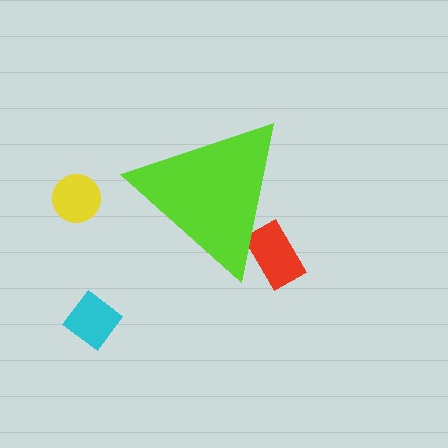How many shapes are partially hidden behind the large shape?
1 shape is partially hidden.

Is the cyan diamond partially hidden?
No, the cyan diamond is fully visible.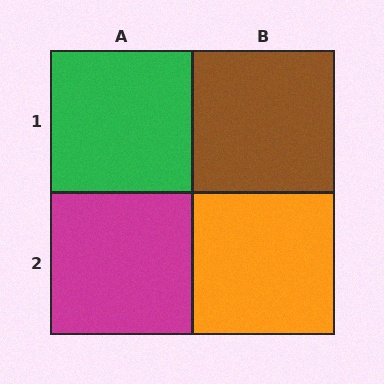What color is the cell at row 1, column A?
Green.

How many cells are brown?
1 cell is brown.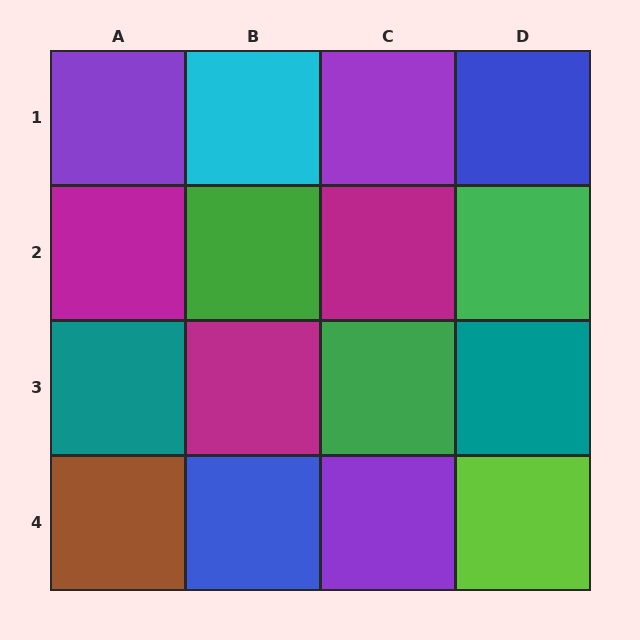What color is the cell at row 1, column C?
Purple.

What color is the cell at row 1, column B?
Cyan.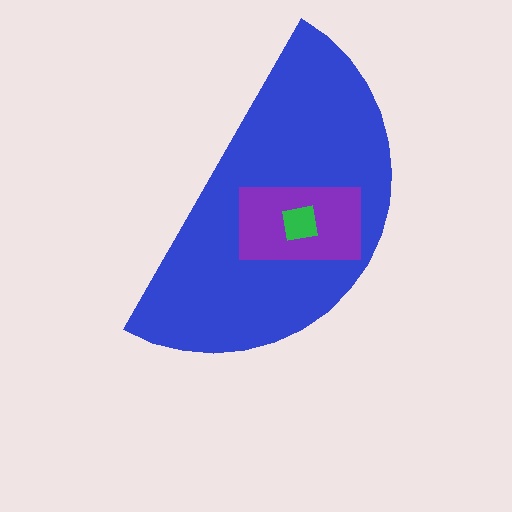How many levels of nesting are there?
3.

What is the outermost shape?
The blue semicircle.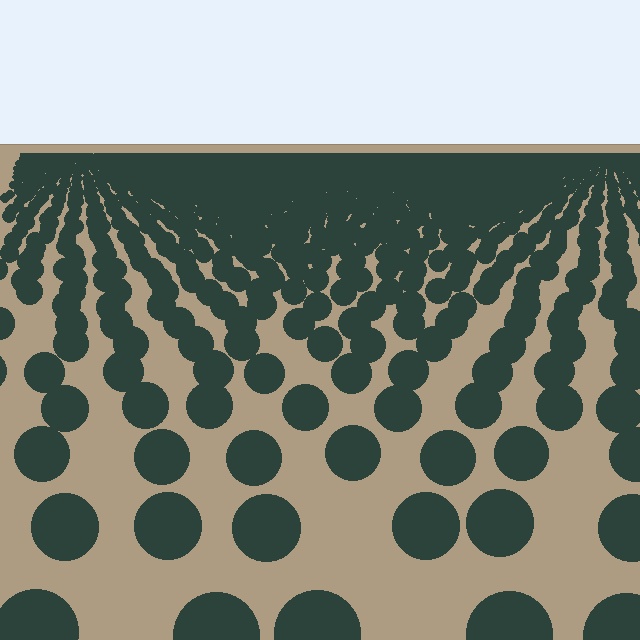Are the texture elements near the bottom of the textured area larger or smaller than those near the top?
Larger. Near the bottom, elements are closer to the viewer and appear at a bigger on-screen size.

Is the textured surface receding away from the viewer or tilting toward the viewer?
The surface is receding away from the viewer. Texture elements get smaller and denser toward the top.